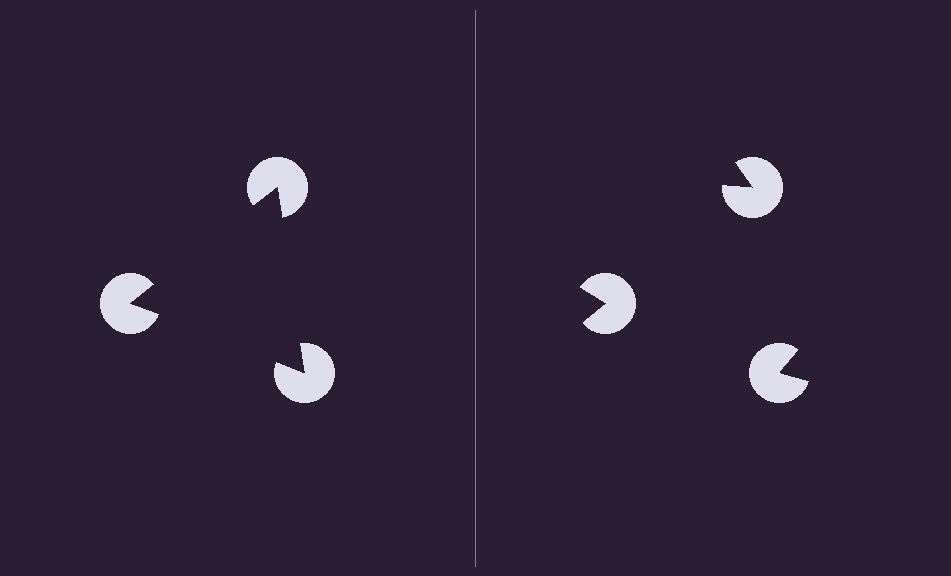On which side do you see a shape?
An illusory triangle appears on the left side. On the right side the wedge cuts are rotated, so no coherent shape forms.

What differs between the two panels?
The pac-man discs are positioned identically on both sides; only the wedge orientations differ. On the left they align to a triangle; on the right they are misaligned.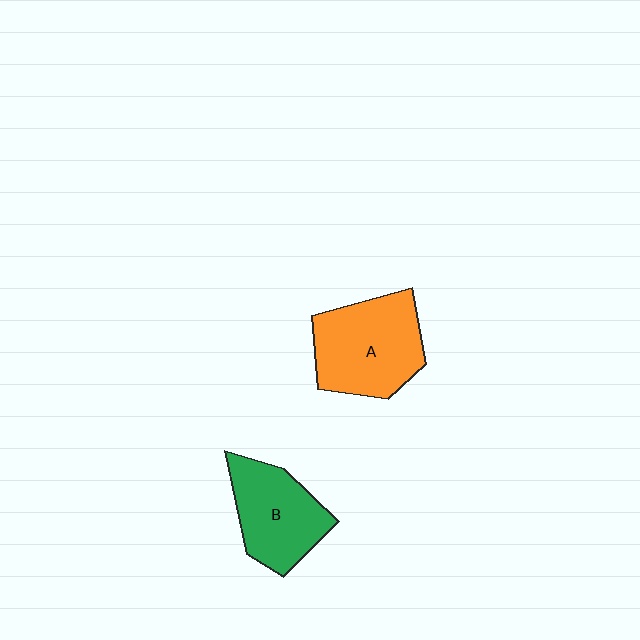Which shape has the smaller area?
Shape B (green).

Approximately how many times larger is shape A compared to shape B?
Approximately 1.2 times.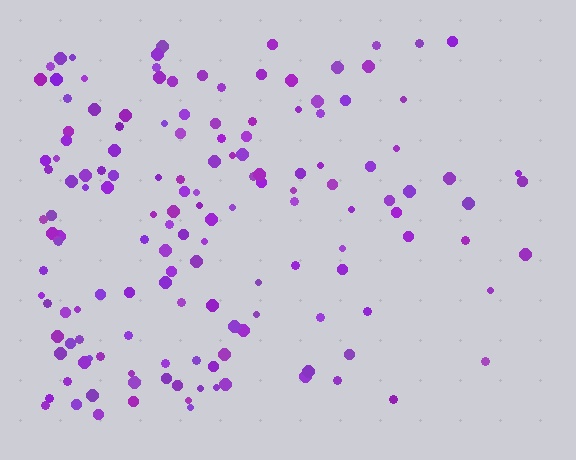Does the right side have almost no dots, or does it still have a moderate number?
Still a moderate number, just noticeably fewer than the left.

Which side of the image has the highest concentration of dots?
The left.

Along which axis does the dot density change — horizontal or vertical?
Horizontal.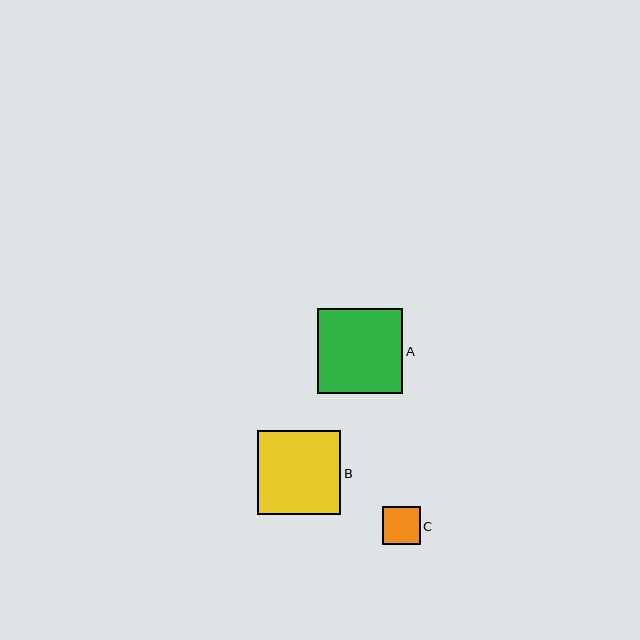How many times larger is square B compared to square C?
Square B is approximately 2.2 times the size of square C.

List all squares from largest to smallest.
From largest to smallest: A, B, C.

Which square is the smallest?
Square C is the smallest with a size of approximately 38 pixels.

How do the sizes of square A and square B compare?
Square A and square B are approximately the same size.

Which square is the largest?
Square A is the largest with a size of approximately 85 pixels.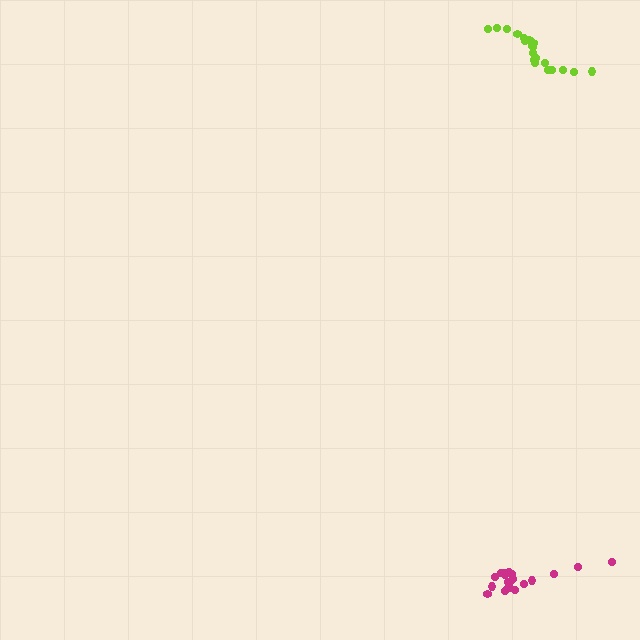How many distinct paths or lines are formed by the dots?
There are 2 distinct paths.